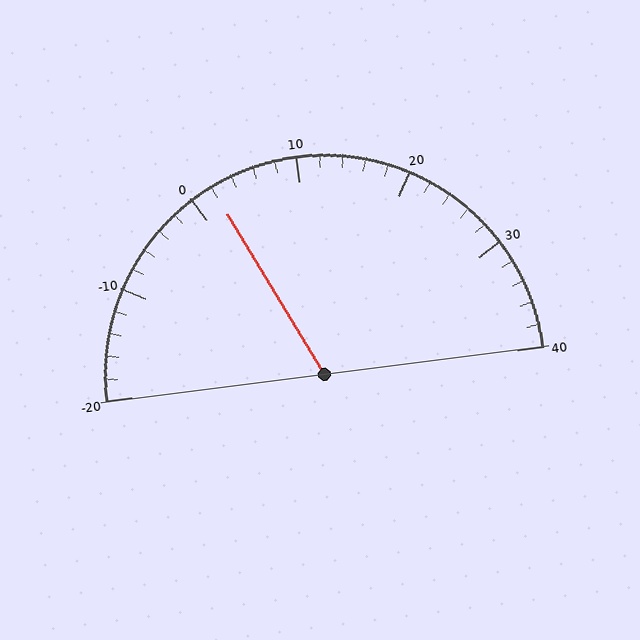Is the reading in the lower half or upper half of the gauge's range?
The reading is in the lower half of the range (-20 to 40).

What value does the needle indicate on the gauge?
The needle indicates approximately 2.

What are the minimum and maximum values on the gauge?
The gauge ranges from -20 to 40.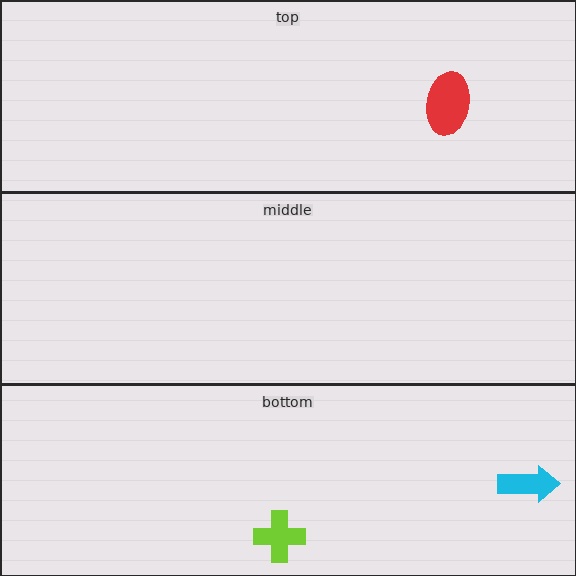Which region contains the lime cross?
The bottom region.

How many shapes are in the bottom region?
2.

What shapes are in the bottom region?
The lime cross, the cyan arrow.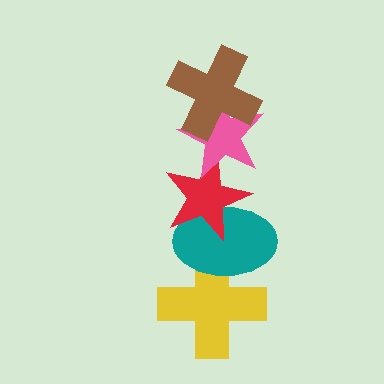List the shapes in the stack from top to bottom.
From top to bottom: the brown cross, the pink star, the red star, the teal ellipse, the yellow cross.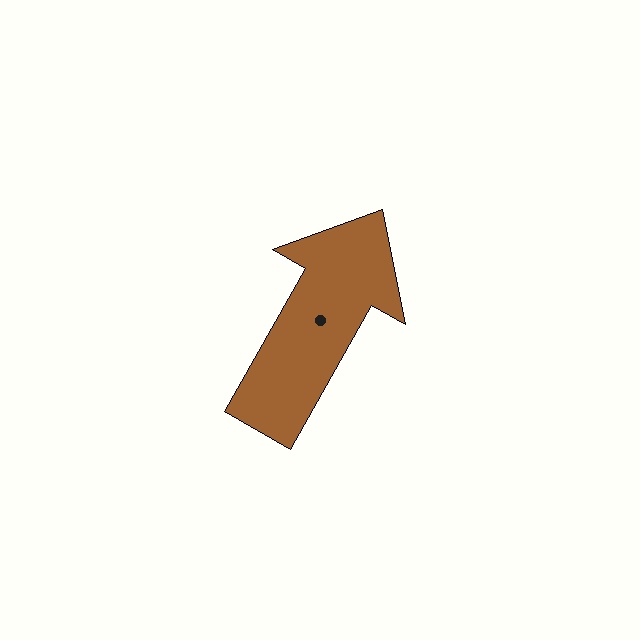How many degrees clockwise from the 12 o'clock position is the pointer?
Approximately 30 degrees.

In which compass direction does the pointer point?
Northeast.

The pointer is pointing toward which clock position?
Roughly 1 o'clock.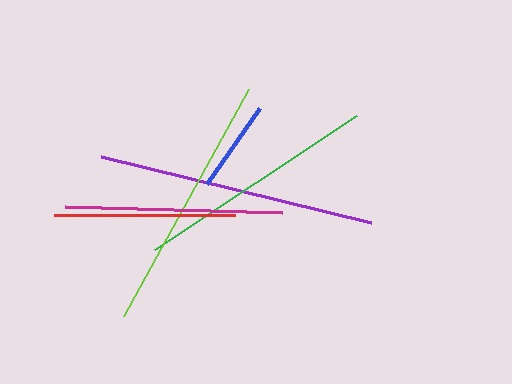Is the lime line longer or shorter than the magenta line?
The lime line is longer than the magenta line.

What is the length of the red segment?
The red segment is approximately 181 pixels long.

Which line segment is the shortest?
The blue line is the shortest at approximately 93 pixels.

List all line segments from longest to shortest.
From longest to shortest: purple, lime, green, magenta, red, blue.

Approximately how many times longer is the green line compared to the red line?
The green line is approximately 1.3 times the length of the red line.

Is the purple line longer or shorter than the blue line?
The purple line is longer than the blue line.